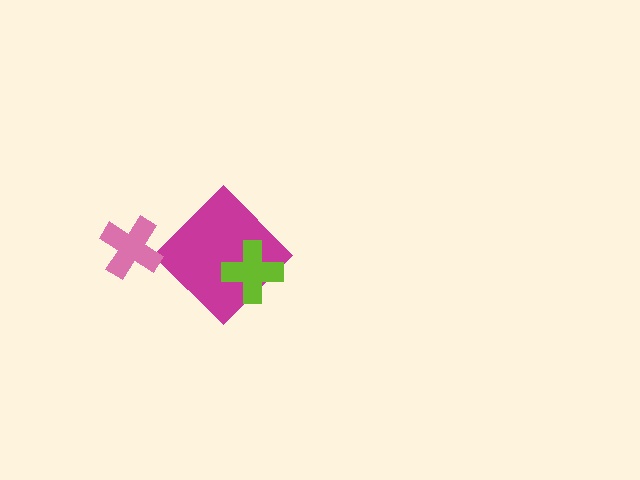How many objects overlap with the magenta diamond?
1 object overlaps with the magenta diamond.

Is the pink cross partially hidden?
No, no other shape covers it.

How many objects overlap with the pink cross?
0 objects overlap with the pink cross.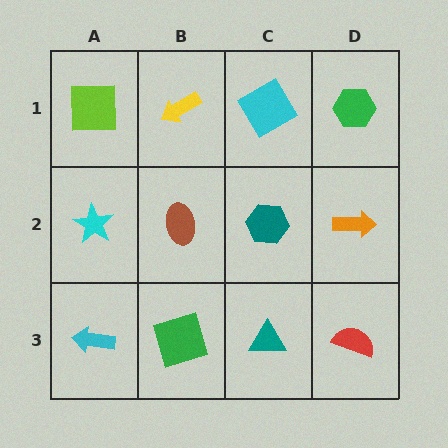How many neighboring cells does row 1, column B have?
3.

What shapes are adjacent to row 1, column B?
A brown ellipse (row 2, column B), a lime square (row 1, column A), a cyan diamond (row 1, column C).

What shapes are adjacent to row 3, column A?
A cyan star (row 2, column A), a green square (row 3, column B).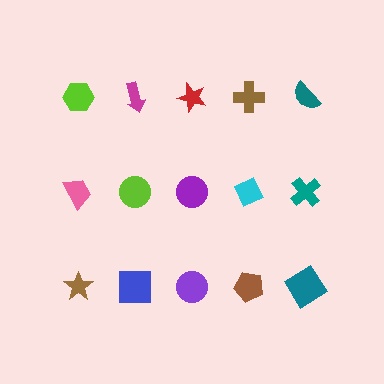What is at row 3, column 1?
A brown star.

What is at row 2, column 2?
A lime circle.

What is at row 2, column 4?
A cyan diamond.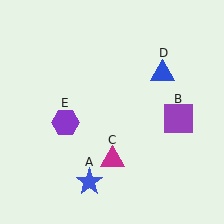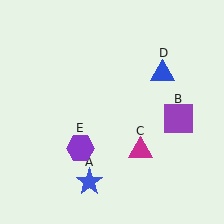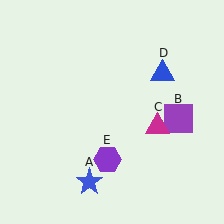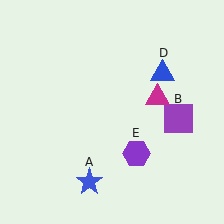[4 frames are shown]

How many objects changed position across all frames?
2 objects changed position: magenta triangle (object C), purple hexagon (object E).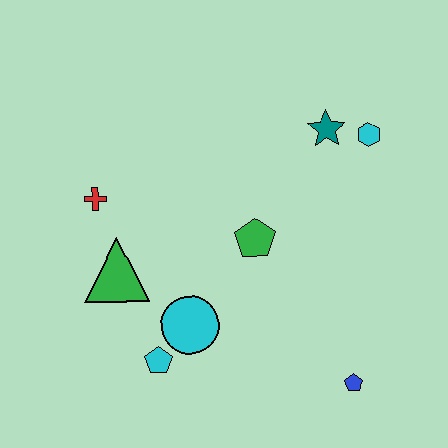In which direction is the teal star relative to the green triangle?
The teal star is to the right of the green triangle.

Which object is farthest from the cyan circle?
The cyan hexagon is farthest from the cyan circle.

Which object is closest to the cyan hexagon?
The teal star is closest to the cyan hexagon.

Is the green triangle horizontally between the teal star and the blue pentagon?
No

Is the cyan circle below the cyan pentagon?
No